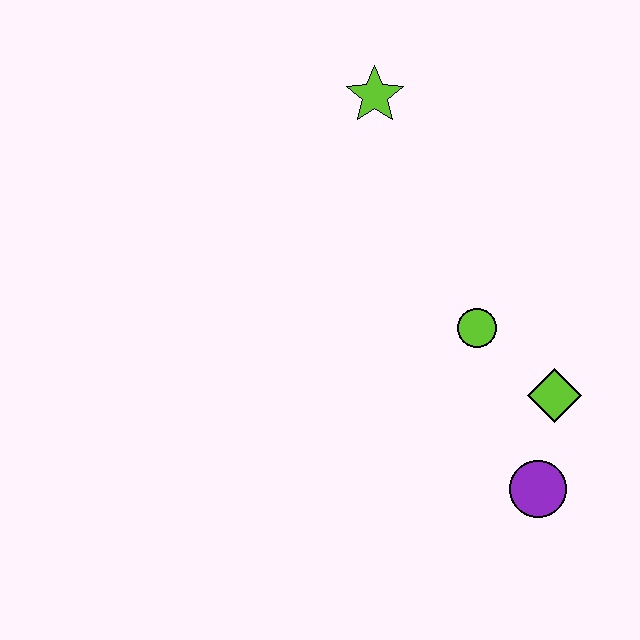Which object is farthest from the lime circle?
The lime star is farthest from the lime circle.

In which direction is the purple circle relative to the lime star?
The purple circle is below the lime star.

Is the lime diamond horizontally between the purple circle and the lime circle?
No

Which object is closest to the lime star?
The lime circle is closest to the lime star.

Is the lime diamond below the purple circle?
No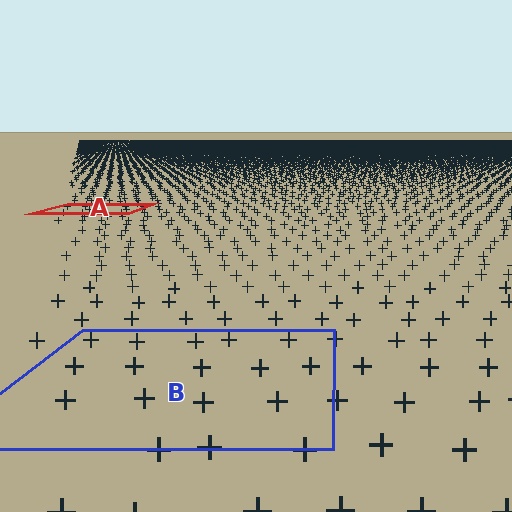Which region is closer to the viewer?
Region B is closer. The texture elements there are larger and more spread out.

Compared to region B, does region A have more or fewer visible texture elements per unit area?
Region A has more texture elements per unit area — they are packed more densely because it is farther away.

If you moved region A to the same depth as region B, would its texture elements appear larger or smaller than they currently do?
They would appear larger. At a closer depth, the same texture elements are projected at a bigger on-screen size.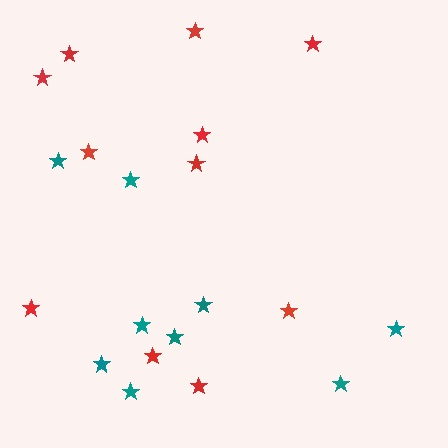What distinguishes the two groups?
There are 2 groups: one group of red stars (11) and one group of teal stars (9).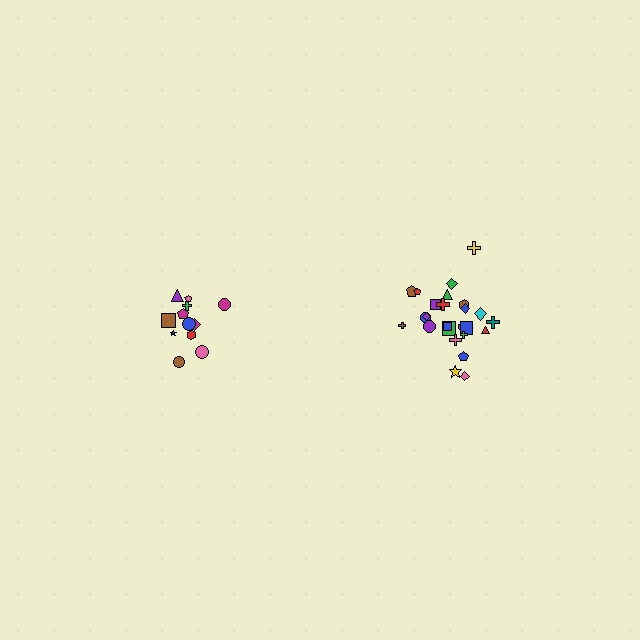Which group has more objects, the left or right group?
The right group.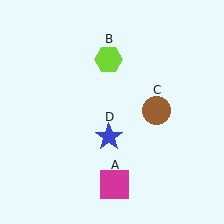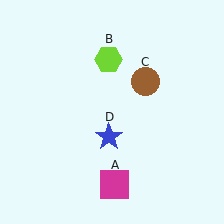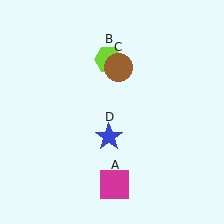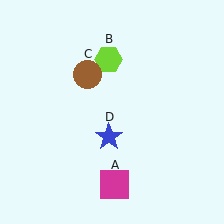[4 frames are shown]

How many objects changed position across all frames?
1 object changed position: brown circle (object C).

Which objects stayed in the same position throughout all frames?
Magenta square (object A) and lime hexagon (object B) and blue star (object D) remained stationary.